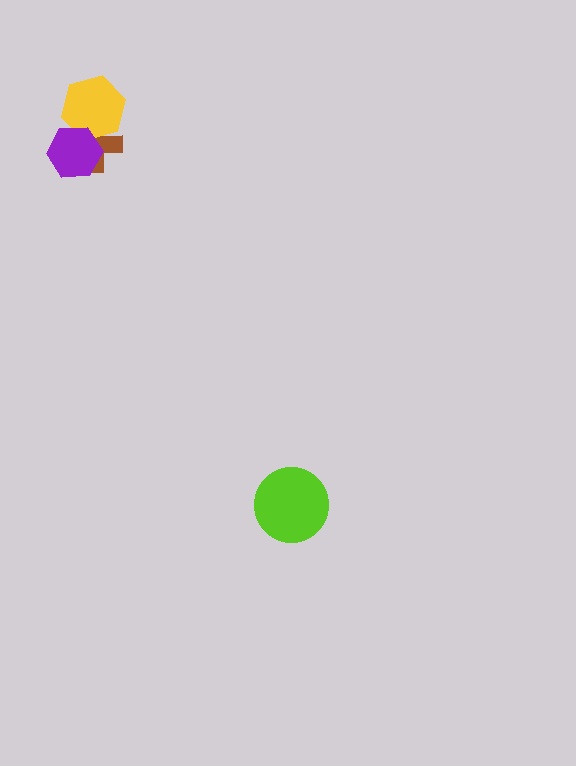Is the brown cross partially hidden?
Yes, it is partially covered by another shape.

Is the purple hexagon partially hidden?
No, no other shape covers it.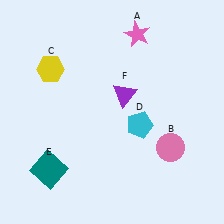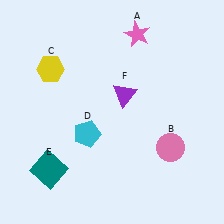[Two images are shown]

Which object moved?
The cyan pentagon (D) moved left.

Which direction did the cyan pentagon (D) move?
The cyan pentagon (D) moved left.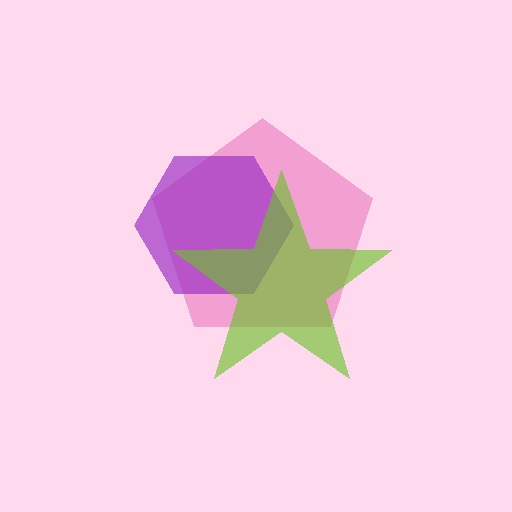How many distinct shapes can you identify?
There are 3 distinct shapes: a pink pentagon, a purple hexagon, a lime star.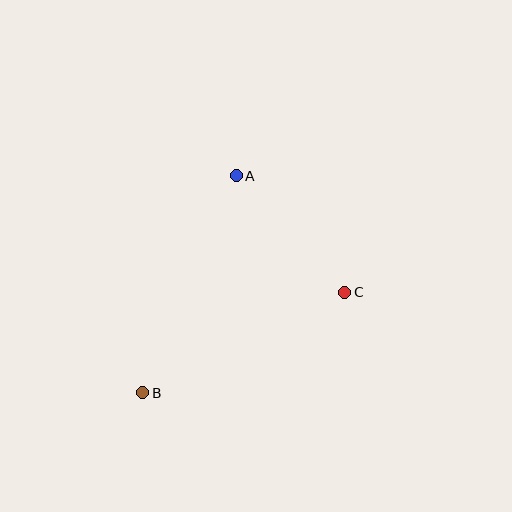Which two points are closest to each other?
Points A and C are closest to each other.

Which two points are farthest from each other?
Points A and B are farthest from each other.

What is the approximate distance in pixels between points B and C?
The distance between B and C is approximately 225 pixels.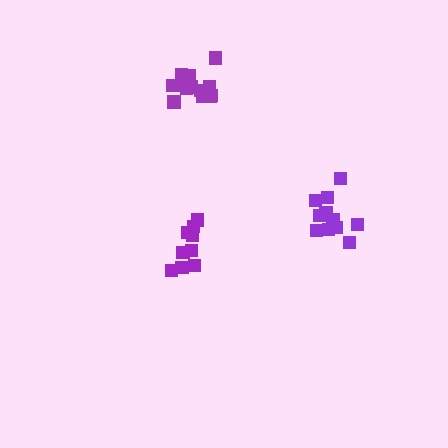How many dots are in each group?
Group 1: 14 dots, Group 2: 9 dots, Group 3: 11 dots (34 total).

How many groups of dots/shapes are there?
There are 3 groups.